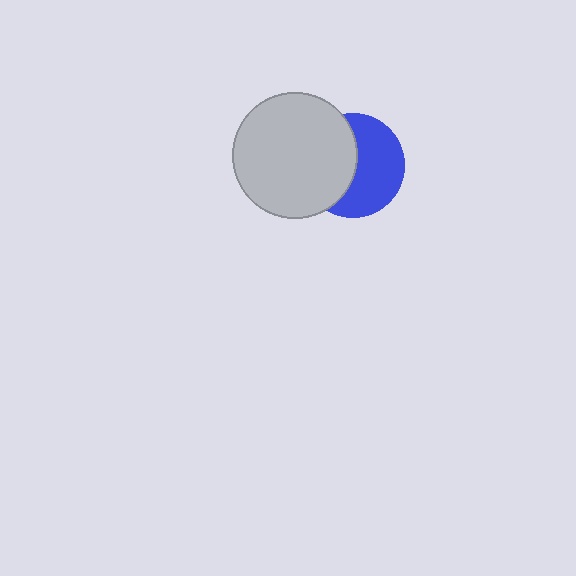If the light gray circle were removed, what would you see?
You would see the complete blue circle.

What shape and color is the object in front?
The object in front is a light gray circle.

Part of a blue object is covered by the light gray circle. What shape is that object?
It is a circle.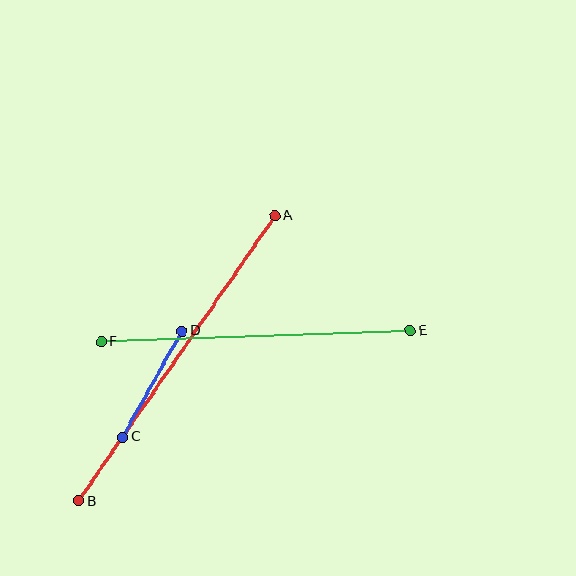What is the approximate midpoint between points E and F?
The midpoint is at approximately (256, 336) pixels.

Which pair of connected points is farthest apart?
Points A and B are farthest apart.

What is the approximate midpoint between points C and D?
The midpoint is at approximately (153, 384) pixels.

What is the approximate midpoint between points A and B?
The midpoint is at approximately (177, 358) pixels.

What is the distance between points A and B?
The distance is approximately 347 pixels.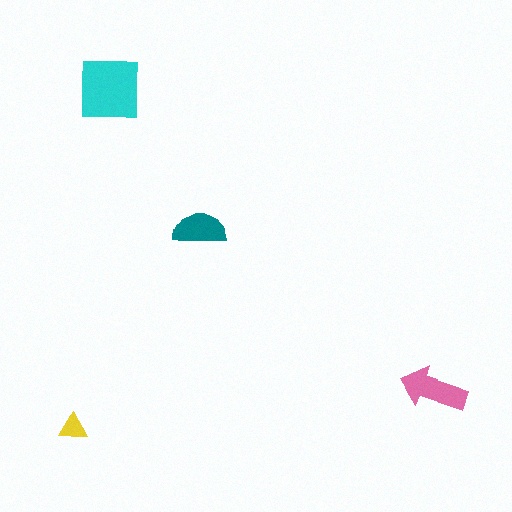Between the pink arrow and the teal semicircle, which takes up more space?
The pink arrow.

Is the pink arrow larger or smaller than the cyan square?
Smaller.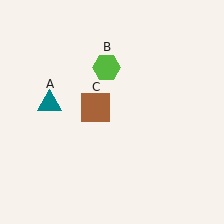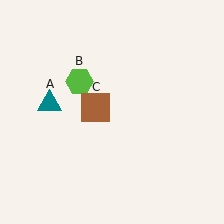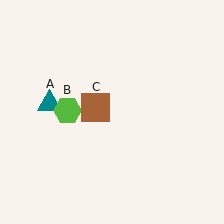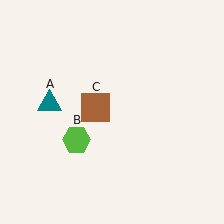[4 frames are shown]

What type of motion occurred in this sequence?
The lime hexagon (object B) rotated counterclockwise around the center of the scene.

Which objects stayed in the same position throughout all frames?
Teal triangle (object A) and brown square (object C) remained stationary.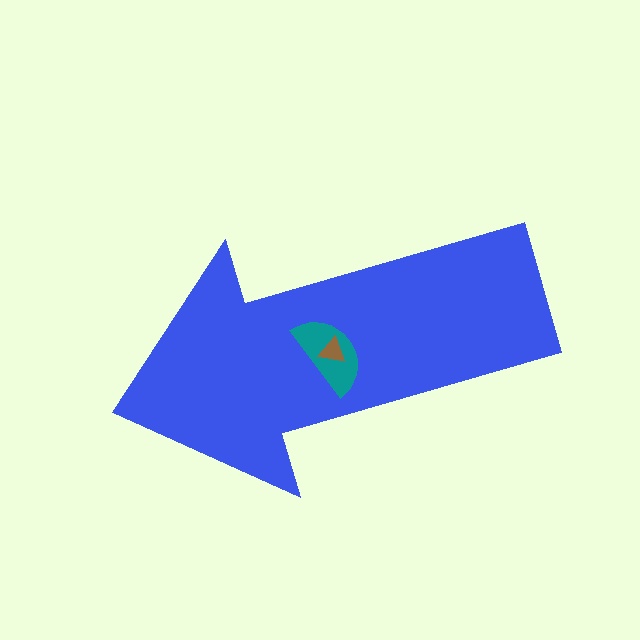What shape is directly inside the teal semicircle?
The brown triangle.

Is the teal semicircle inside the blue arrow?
Yes.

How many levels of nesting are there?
3.